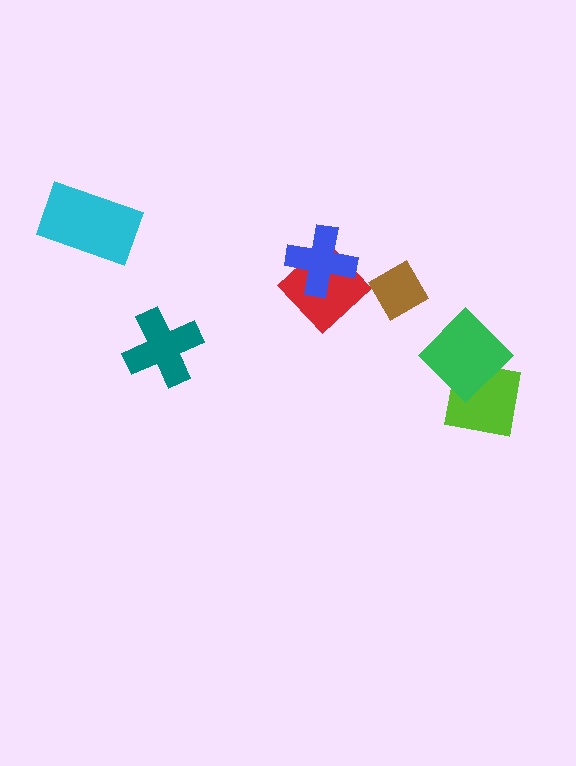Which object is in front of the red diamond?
The blue cross is in front of the red diamond.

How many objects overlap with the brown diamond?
0 objects overlap with the brown diamond.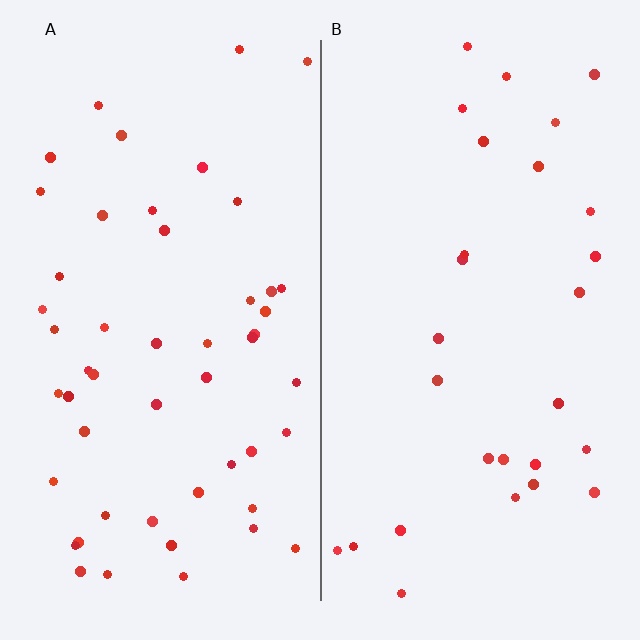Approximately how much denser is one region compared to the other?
Approximately 1.8× — region A over region B.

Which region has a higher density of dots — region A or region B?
A (the left).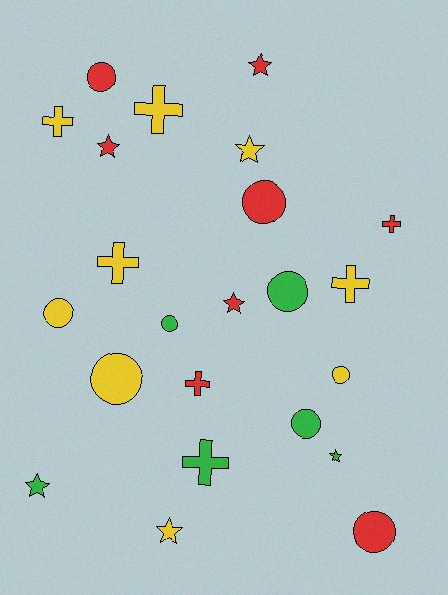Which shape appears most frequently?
Circle, with 9 objects.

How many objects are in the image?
There are 23 objects.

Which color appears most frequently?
Yellow, with 9 objects.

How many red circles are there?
There are 3 red circles.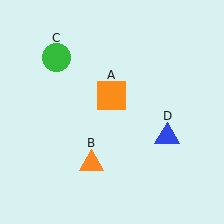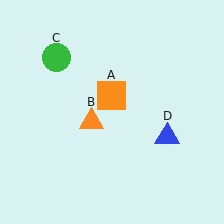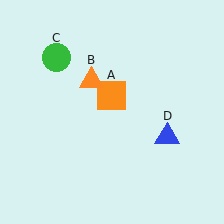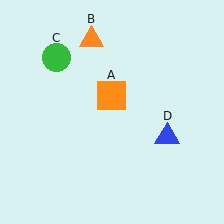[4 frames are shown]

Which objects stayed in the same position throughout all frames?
Orange square (object A) and green circle (object C) and blue triangle (object D) remained stationary.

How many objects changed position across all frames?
1 object changed position: orange triangle (object B).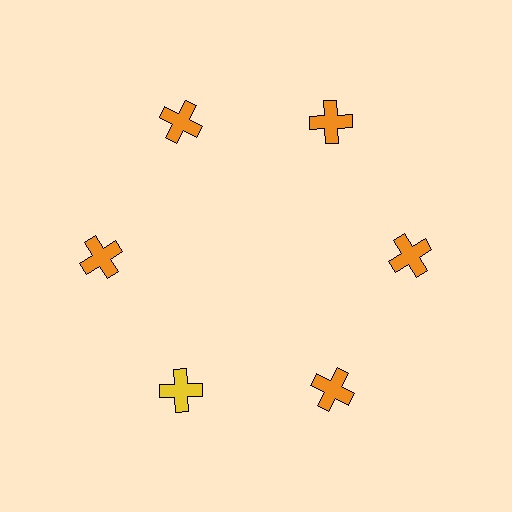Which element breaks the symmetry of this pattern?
The yellow cross at roughly the 7 o'clock position breaks the symmetry. All other shapes are orange crosses.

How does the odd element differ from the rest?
It has a different color: yellow instead of orange.